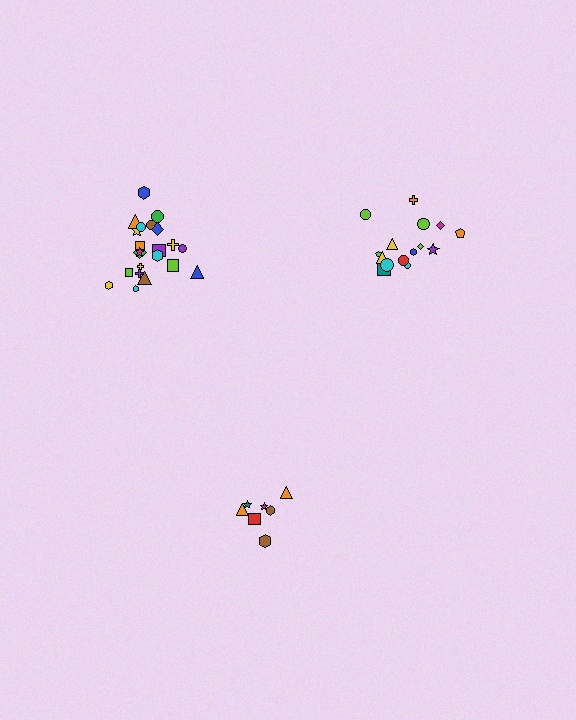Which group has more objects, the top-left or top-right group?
The top-left group.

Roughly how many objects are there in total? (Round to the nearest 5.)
Roughly 45 objects in total.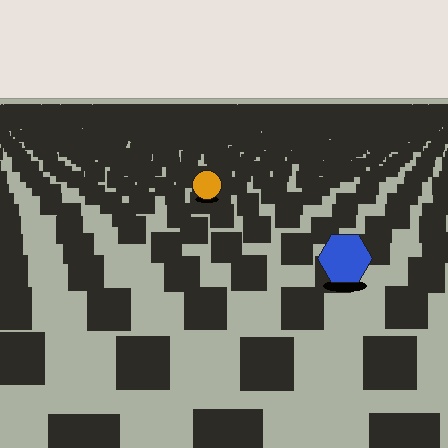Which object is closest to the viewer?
The blue hexagon is closest. The texture marks near it are larger and more spread out.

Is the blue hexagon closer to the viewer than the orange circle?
Yes. The blue hexagon is closer — you can tell from the texture gradient: the ground texture is coarser near it.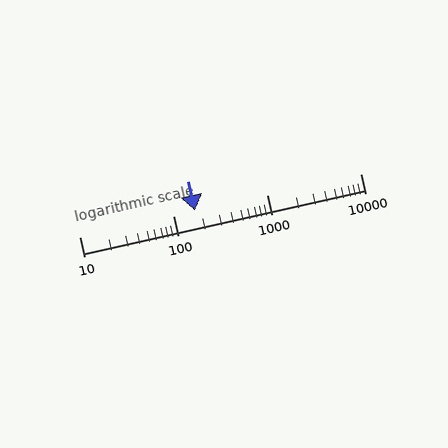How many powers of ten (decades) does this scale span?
The scale spans 3 decades, from 10 to 10000.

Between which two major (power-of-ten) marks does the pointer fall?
The pointer is between 100 and 1000.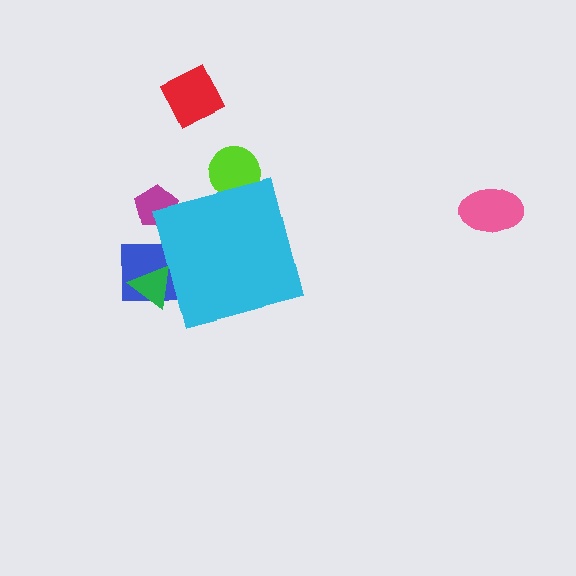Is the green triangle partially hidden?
Yes, the green triangle is partially hidden behind the cyan square.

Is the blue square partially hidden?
Yes, the blue square is partially hidden behind the cyan square.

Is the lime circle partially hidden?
Yes, the lime circle is partially hidden behind the cyan square.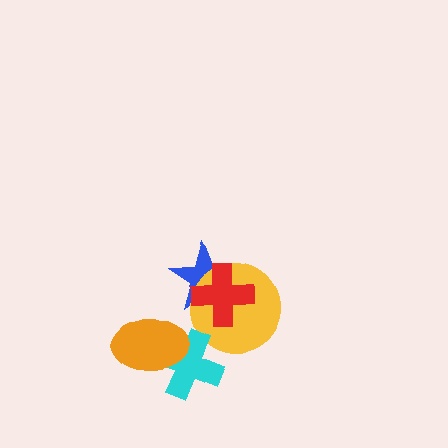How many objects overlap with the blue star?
2 objects overlap with the blue star.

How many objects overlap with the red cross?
2 objects overlap with the red cross.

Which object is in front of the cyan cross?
The orange ellipse is in front of the cyan cross.